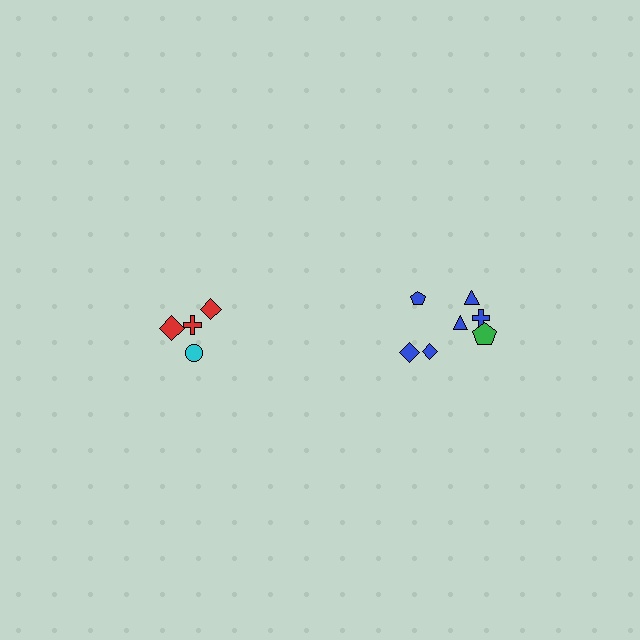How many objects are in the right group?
There are 7 objects.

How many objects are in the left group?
There are 4 objects.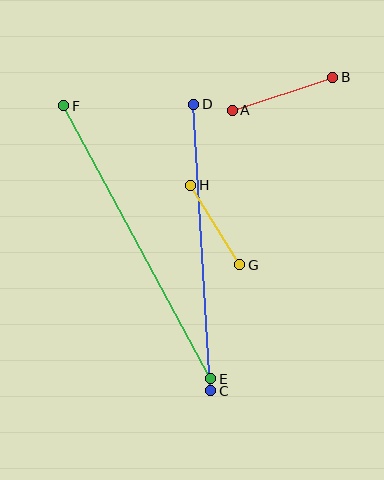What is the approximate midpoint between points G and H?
The midpoint is at approximately (215, 225) pixels.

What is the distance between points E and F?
The distance is approximately 310 pixels.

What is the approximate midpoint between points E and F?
The midpoint is at approximately (137, 242) pixels.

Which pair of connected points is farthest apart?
Points E and F are farthest apart.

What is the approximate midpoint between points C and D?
The midpoint is at approximately (202, 247) pixels.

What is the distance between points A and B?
The distance is approximately 106 pixels.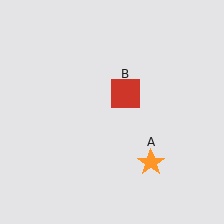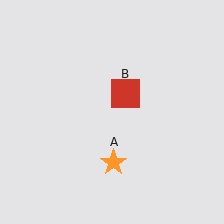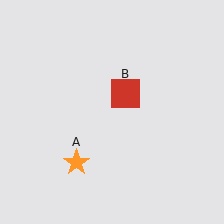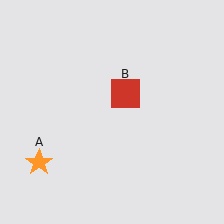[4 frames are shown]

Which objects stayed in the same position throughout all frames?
Red square (object B) remained stationary.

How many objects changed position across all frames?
1 object changed position: orange star (object A).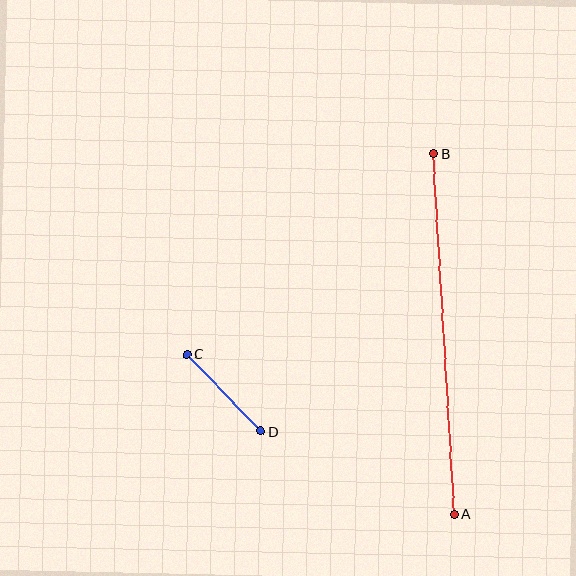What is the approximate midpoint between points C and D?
The midpoint is at approximately (224, 393) pixels.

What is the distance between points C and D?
The distance is approximately 107 pixels.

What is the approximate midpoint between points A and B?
The midpoint is at approximately (444, 334) pixels.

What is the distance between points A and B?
The distance is approximately 361 pixels.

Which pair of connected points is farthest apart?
Points A and B are farthest apart.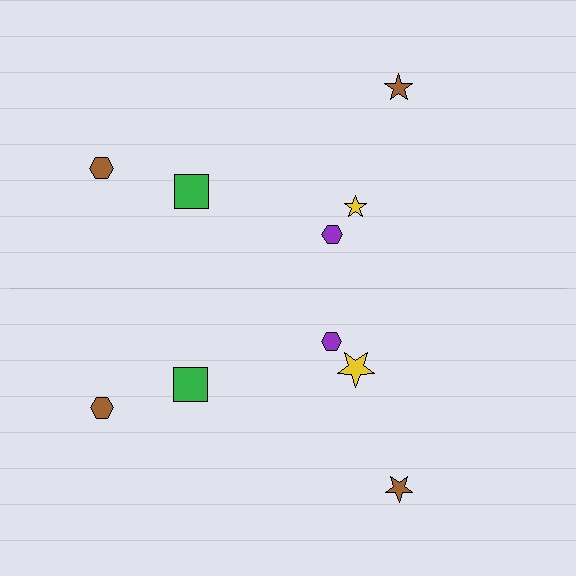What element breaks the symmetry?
The yellow star on the bottom side has a different size than its mirror counterpart.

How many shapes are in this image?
There are 10 shapes in this image.